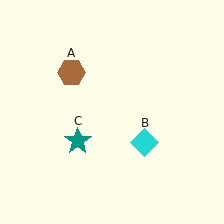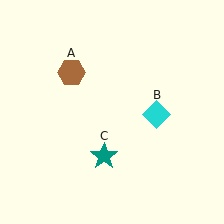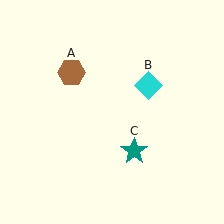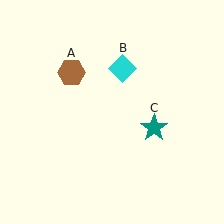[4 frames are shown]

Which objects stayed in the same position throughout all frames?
Brown hexagon (object A) remained stationary.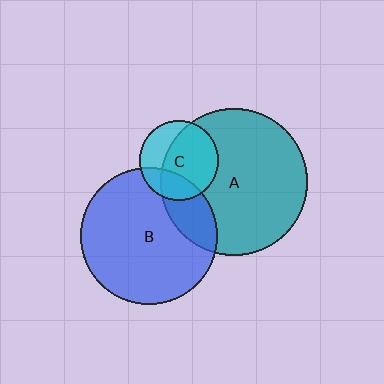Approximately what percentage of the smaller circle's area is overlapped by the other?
Approximately 65%.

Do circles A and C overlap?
Yes.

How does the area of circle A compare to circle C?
Approximately 3.4 times.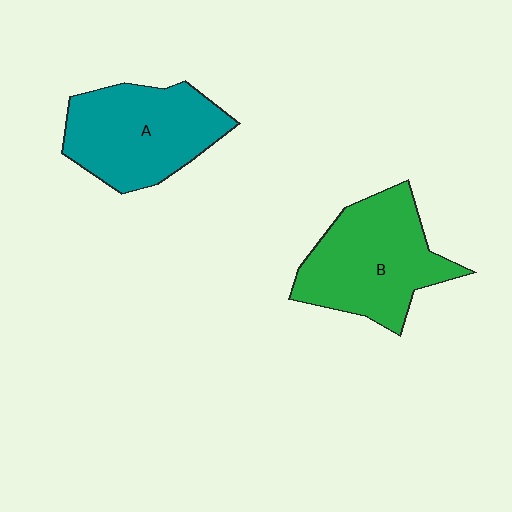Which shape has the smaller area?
Shape A (teal).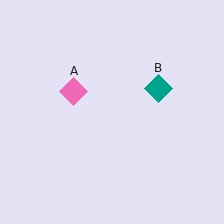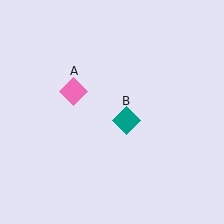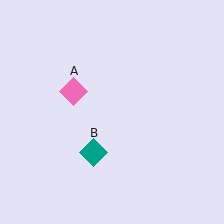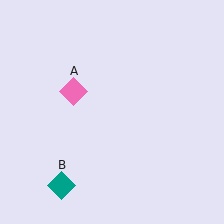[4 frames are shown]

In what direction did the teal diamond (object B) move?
The teal diamond (object B) moved down and to the left.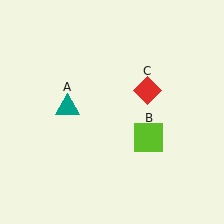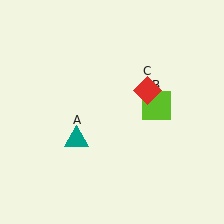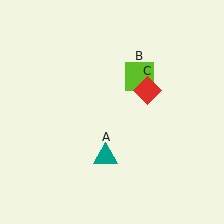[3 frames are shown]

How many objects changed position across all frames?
2 objects changed position: teal triangle (object A), lime square (object B).